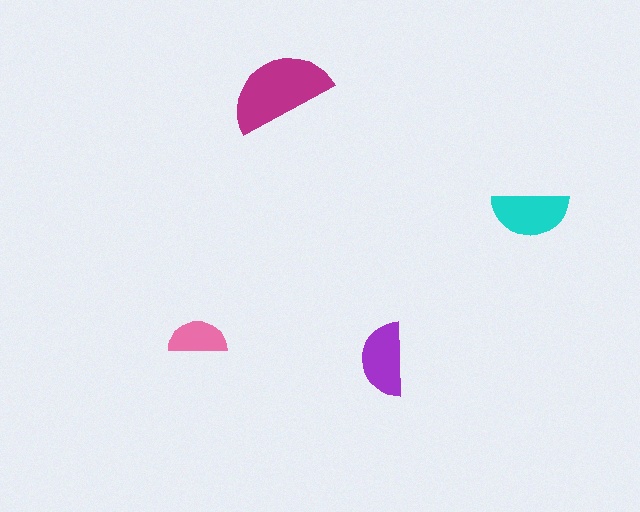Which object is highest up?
The magenta semicircle is topmost.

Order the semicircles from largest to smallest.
the magenta one, the cyan one, the purple one, the pink one.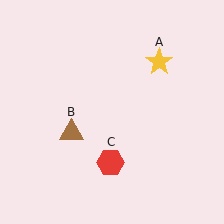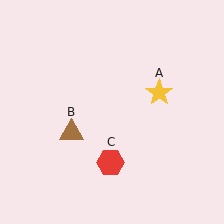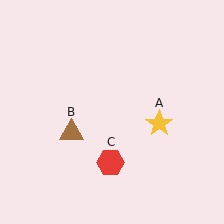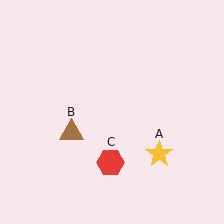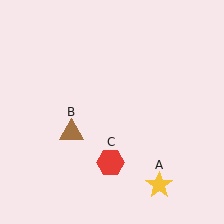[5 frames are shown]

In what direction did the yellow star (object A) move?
The yellow star (object A) moved down.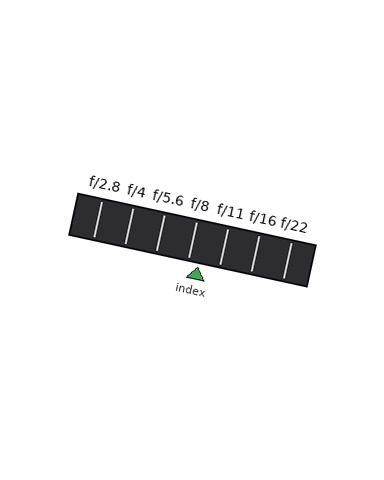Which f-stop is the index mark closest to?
The index mark is closest to f/8.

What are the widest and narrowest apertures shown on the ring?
The widest aperture shown is f/2.8 and the narrowest is f/22.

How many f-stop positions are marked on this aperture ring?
There are 7 f-stop positions marked.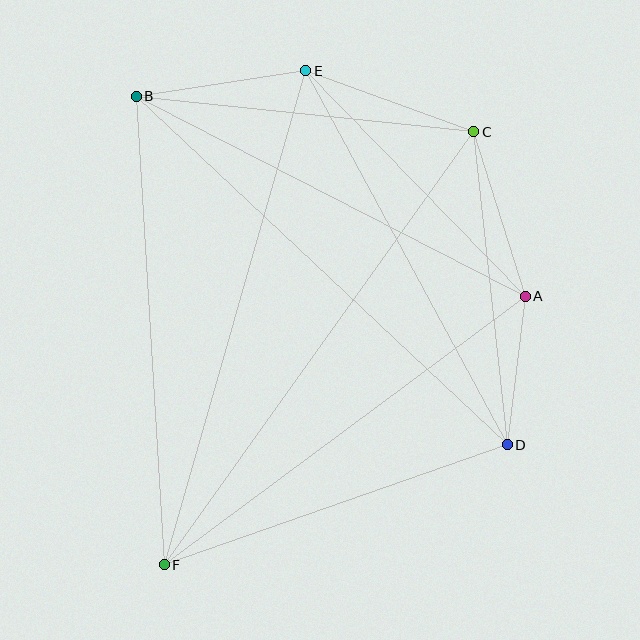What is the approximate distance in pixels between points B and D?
The distance between B and D is approximately 509 pixels.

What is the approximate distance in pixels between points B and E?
The distance between B and E is approximately 171 pixels.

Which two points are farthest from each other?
Points C and F are farthest from each other.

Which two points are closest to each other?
Points A and D are closest to each other.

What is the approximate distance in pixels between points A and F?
The distance between A and F is approximately 450 pixels.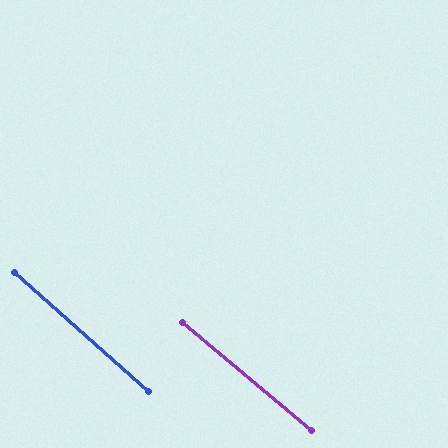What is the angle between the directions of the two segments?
Approximately 2 degrees.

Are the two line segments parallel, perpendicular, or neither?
Parallel — their directions differ by only 1.7°.